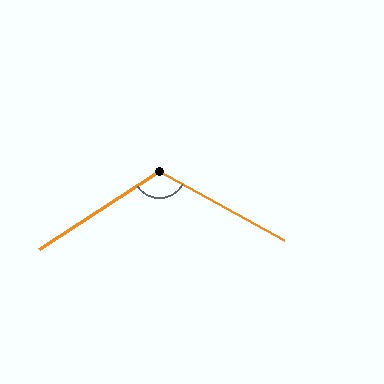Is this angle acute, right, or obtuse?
It is obtuse.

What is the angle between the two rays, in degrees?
Approximately 118 degrees.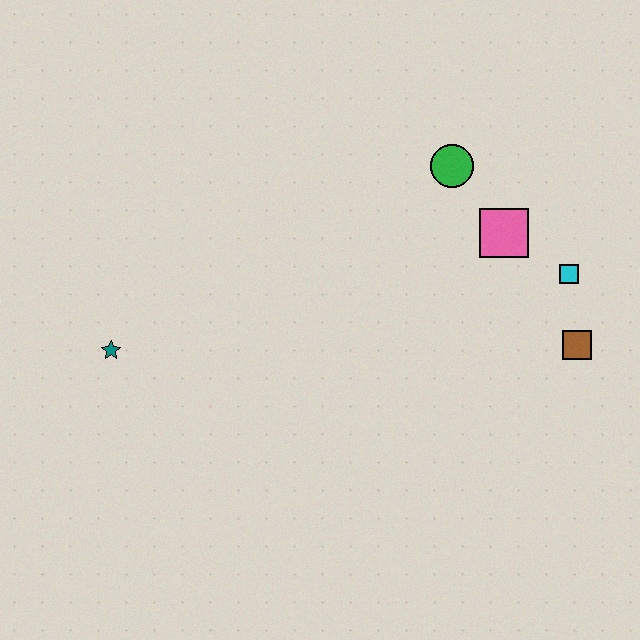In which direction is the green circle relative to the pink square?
The green circle is above the pink square.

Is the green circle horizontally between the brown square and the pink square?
No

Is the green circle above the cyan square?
Yes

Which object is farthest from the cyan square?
The teal star is farthest from the cyan square.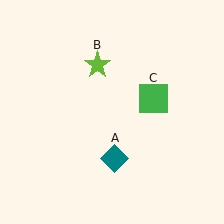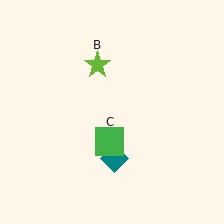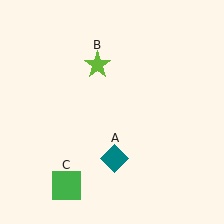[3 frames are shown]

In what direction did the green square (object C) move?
The green square (object C) moved down and to the left.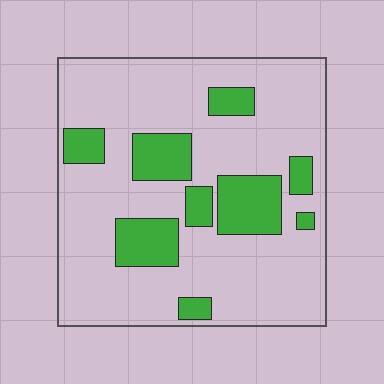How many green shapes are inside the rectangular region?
9.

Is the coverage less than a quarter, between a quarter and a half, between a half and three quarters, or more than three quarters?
Less than a quarter.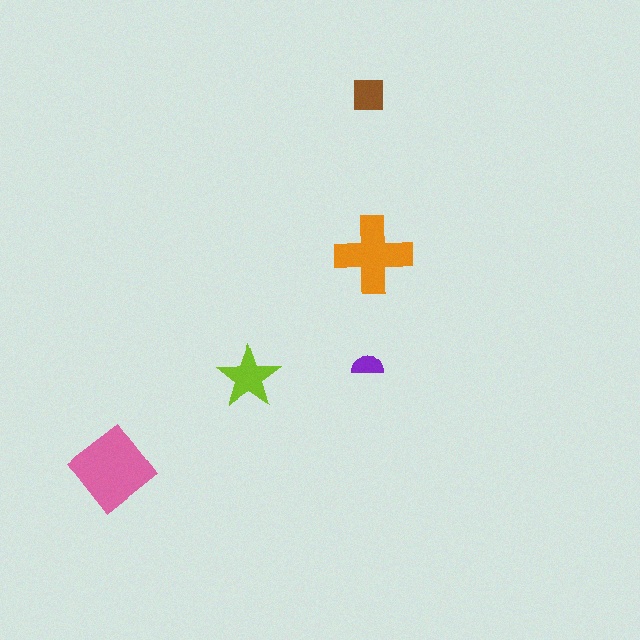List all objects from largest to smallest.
The pink diamond, the orange cross, the lime star, the brown square, the purple semicircle.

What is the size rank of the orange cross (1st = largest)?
2nd.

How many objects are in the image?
There are 5 objects in the image.